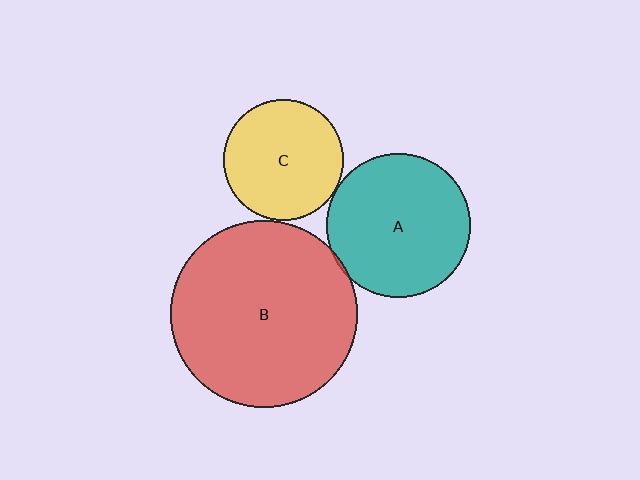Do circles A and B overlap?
Yes.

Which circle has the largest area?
Circle B (red).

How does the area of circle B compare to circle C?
Approximately 2.4 times.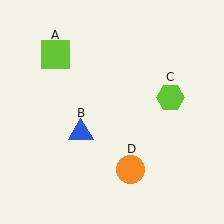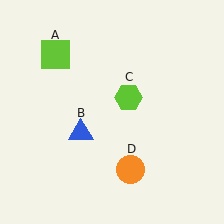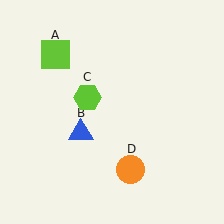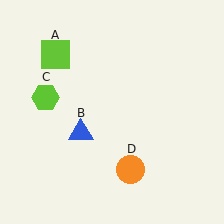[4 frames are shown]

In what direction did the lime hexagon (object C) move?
The lime hexagon (object C) moved left.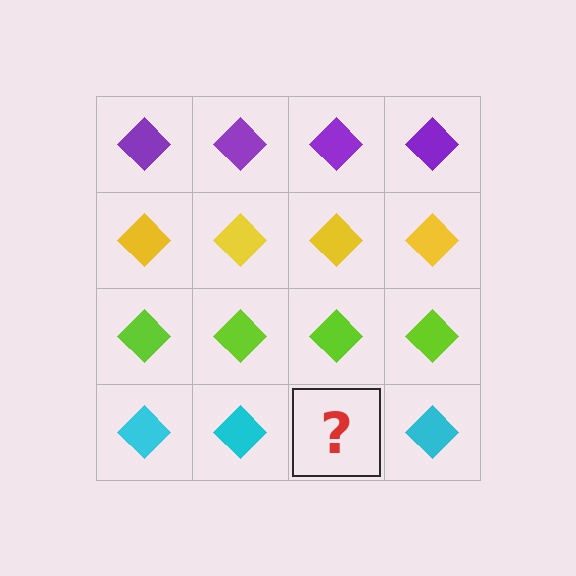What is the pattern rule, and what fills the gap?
The rule is that each row has a consistent color. The gap should be filled with a cyan diamond.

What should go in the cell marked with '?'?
The missing cell should contain a cyan diamond.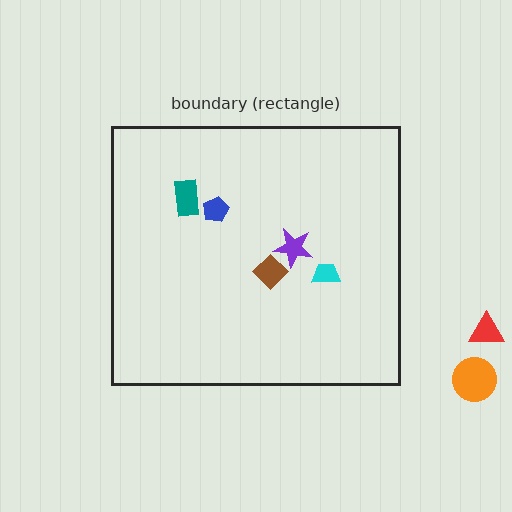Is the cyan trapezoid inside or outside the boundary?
Inside.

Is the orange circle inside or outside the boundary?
Outside.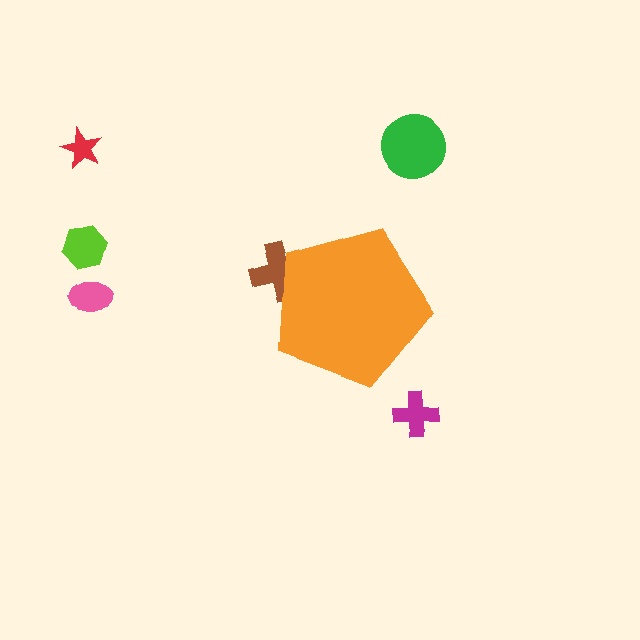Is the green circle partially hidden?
No, the green circle is fully visible.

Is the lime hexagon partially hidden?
No, the lime hexagon is fully visible.